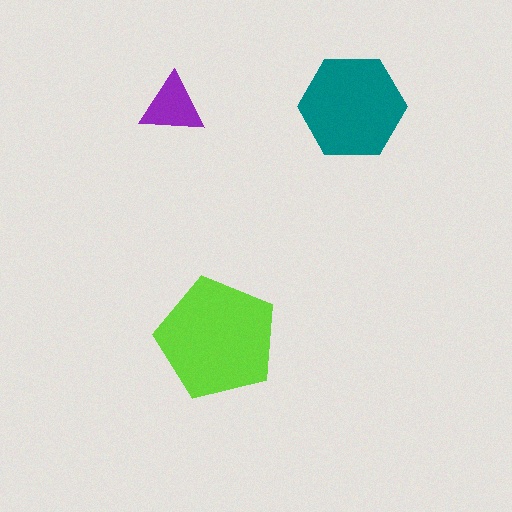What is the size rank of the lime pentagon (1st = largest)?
1st.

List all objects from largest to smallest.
The lime pentagon, the teal hexagon, the purple triangle.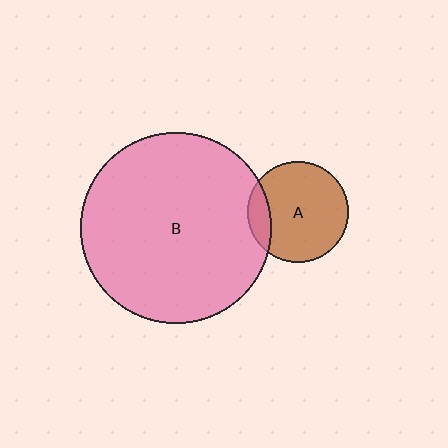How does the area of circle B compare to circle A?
Approximately 3.6 times.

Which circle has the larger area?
Circle B (pink).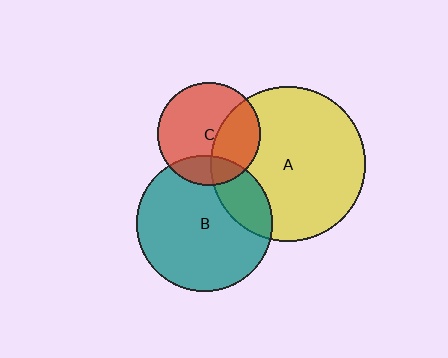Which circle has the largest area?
Circle A (yellow).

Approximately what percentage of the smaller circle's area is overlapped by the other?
Approximately 20%.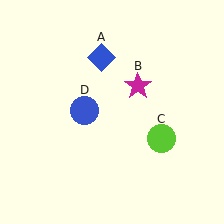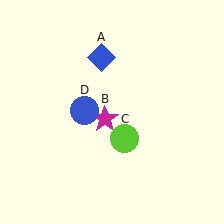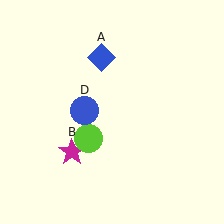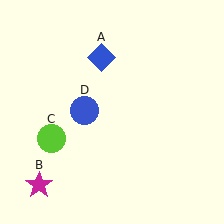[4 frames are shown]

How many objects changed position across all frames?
2 objects changed position: magenta star (object B), lime circle (object C).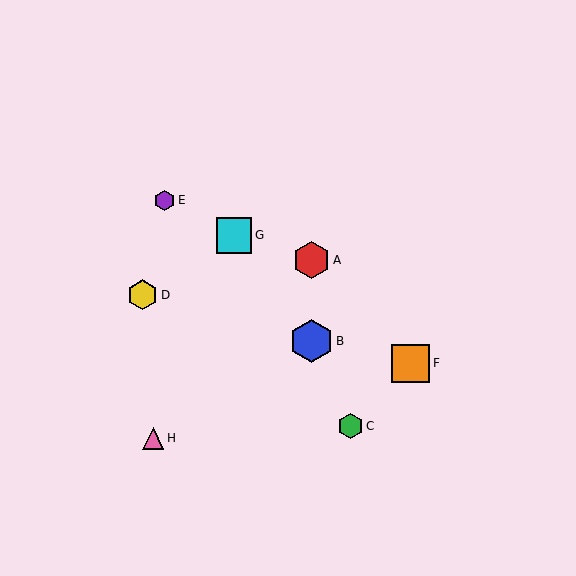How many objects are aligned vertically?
2 objects (A, B) are aligned vertically.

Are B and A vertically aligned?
Yes, both are at x≈312.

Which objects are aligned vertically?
Objects A, B are aligned vertically.